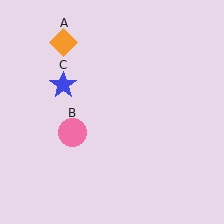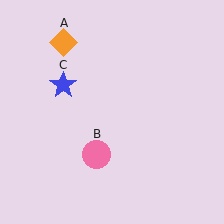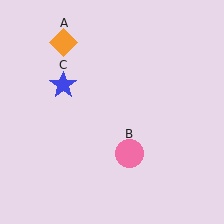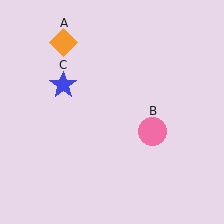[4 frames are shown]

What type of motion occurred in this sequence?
The pink circle (object B) rotated counterclockwise around the center of the scene.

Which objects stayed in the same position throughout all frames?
Orange diamond (object A) and blue star (object C) remained stationary.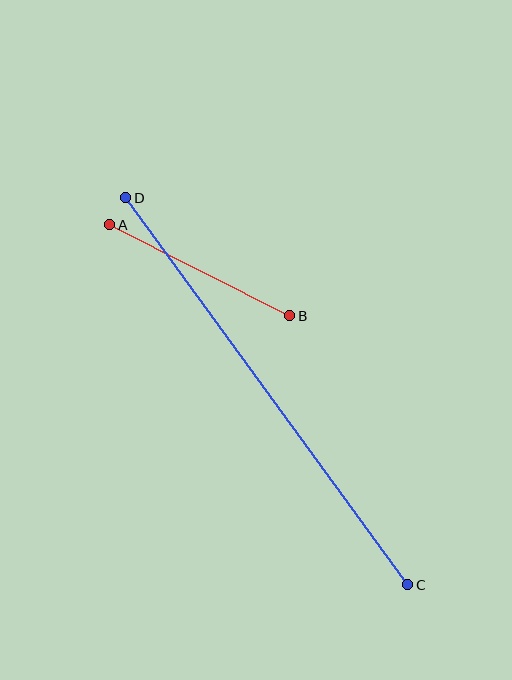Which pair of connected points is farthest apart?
Points C and D are farthest apart.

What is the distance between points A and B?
The distance is approximately 202 pixels.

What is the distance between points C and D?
The distance is approximately 479 pixels.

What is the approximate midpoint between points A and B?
The midpoint is at approximately (200, 270) pixels.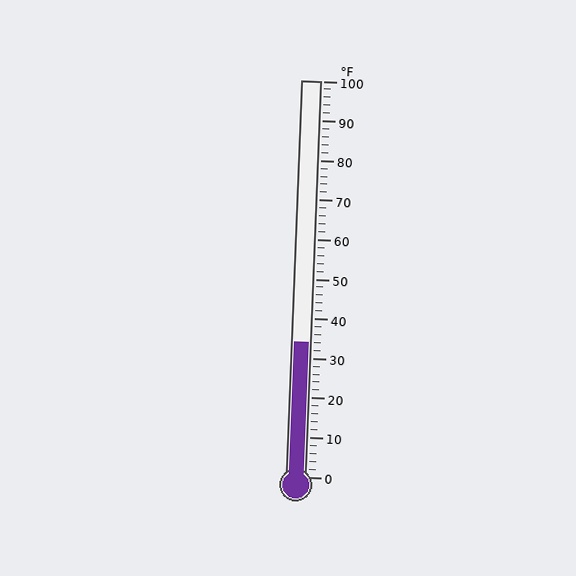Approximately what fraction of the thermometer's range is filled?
The thermometer is filled to approximately 35% of its range.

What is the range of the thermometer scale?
The thermometer scale ranges from 0°F to 100°F.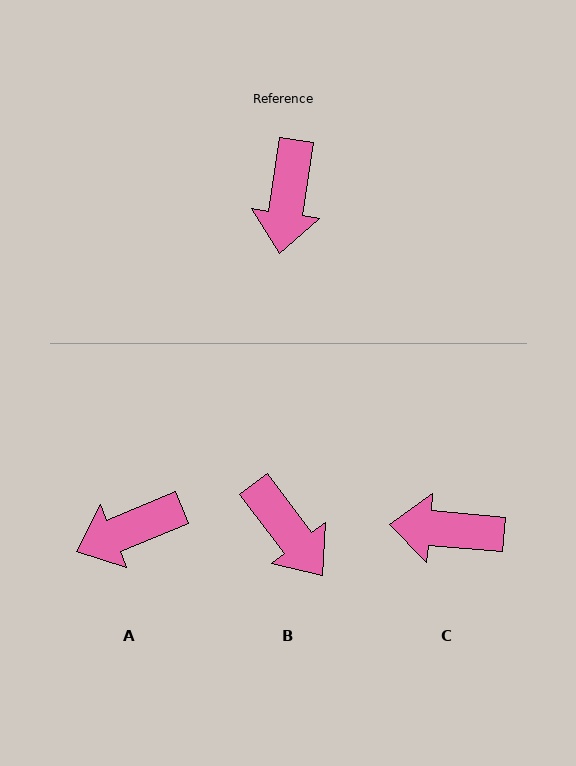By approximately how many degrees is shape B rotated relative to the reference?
Approximately 45 degrees counter-clockwise.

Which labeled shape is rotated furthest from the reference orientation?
C, about 87 degrees away.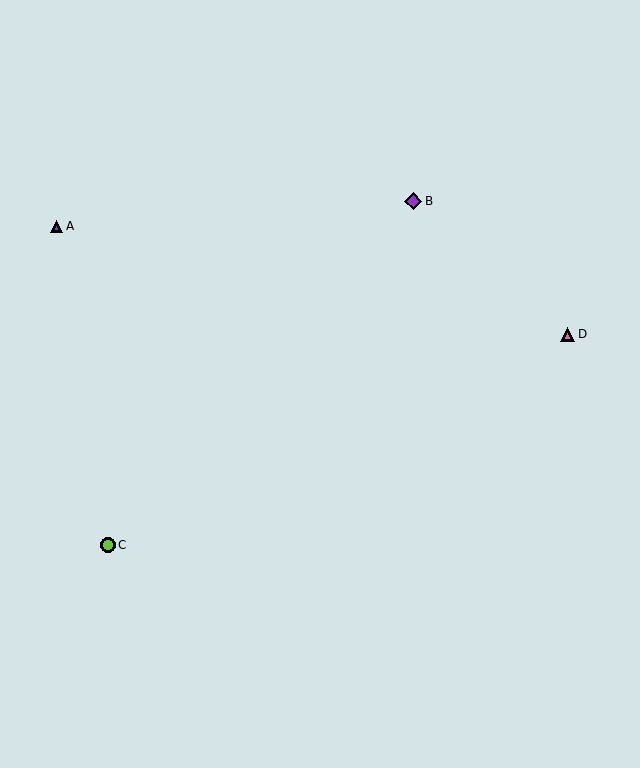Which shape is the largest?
The purple diamond (labeled B) is the largest.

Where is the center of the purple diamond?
The center of the purple diamond is at (413, 201).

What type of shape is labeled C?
Shape C is a lime circle.